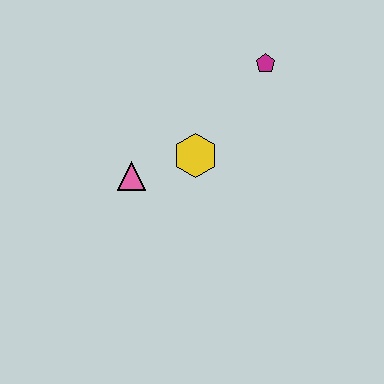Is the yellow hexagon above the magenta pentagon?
No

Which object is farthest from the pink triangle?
The magenta pentagon is farthest from the pink triangle.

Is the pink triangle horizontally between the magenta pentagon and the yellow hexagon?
No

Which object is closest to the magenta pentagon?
The yellow hexagon is closest to the magenta pentagon.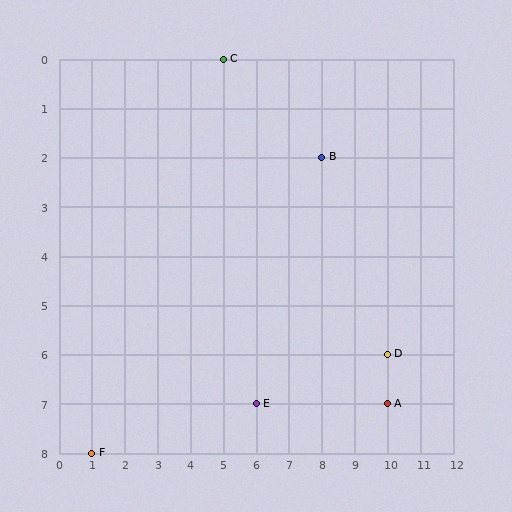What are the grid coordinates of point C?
Point C is at grid coordinates (5, 0).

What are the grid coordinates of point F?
Point F is at grid coordinates (1, 8).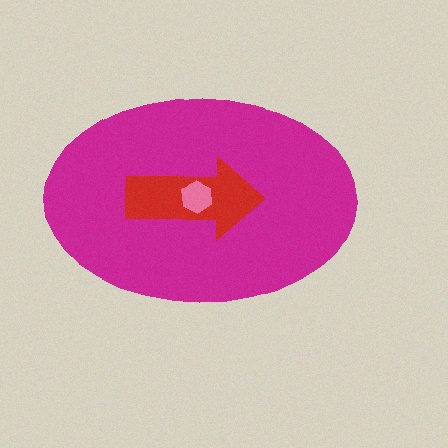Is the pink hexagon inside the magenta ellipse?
Yes.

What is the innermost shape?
The pink hexagon.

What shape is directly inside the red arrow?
The pink hexagon.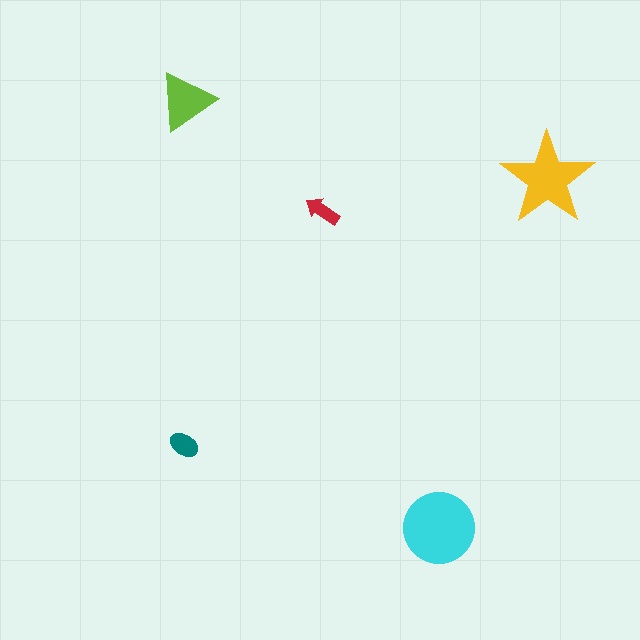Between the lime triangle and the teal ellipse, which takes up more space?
The lime triangle.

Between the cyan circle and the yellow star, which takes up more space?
The cyan circle.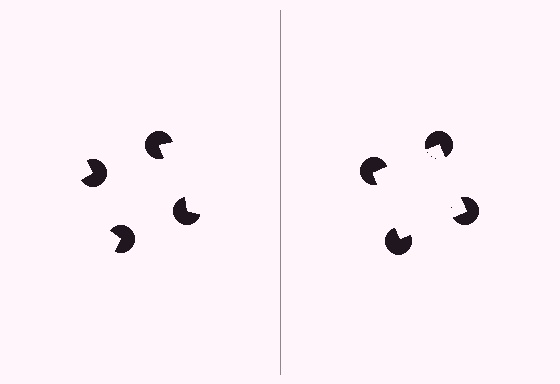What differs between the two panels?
The pac-man discs are positioned identically on both sides; only the wedge orientations differ. On the right they align to a square; on the left they are misaligned.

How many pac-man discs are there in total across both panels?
8 — 4 on each side.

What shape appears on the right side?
An illusory square.